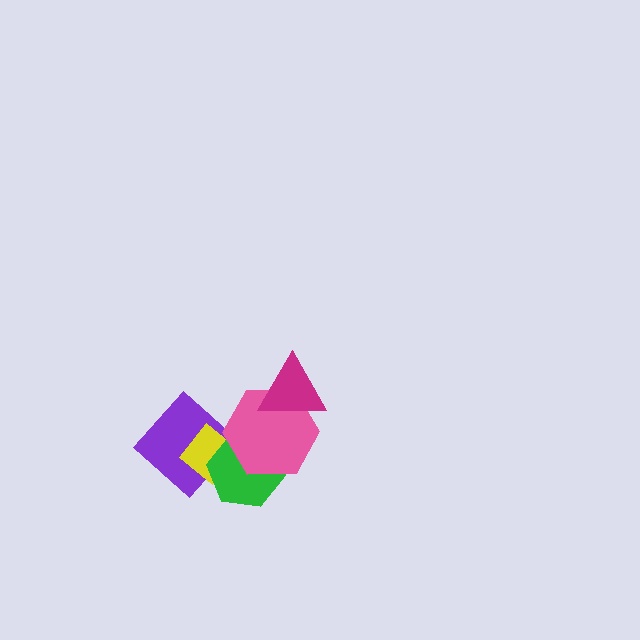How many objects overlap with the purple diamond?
2 objects overlap with the purple diamond.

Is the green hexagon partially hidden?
Yes, it is partially covered by another shape.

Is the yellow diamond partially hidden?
Yes, it is partially covered by another shape.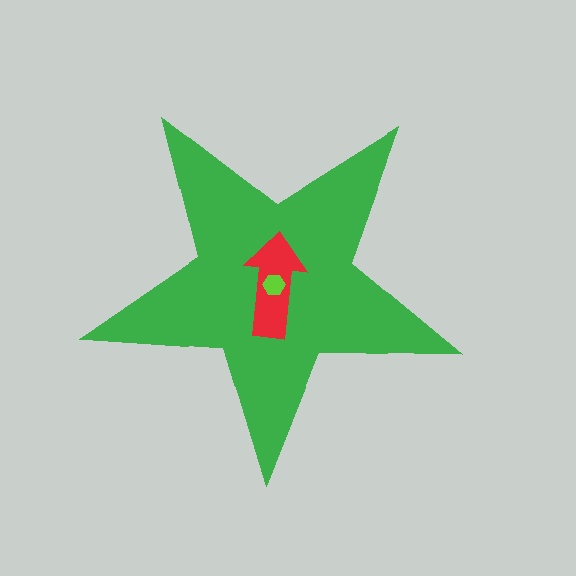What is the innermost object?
The lime hexagon.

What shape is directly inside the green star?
The red arrow.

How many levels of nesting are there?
3.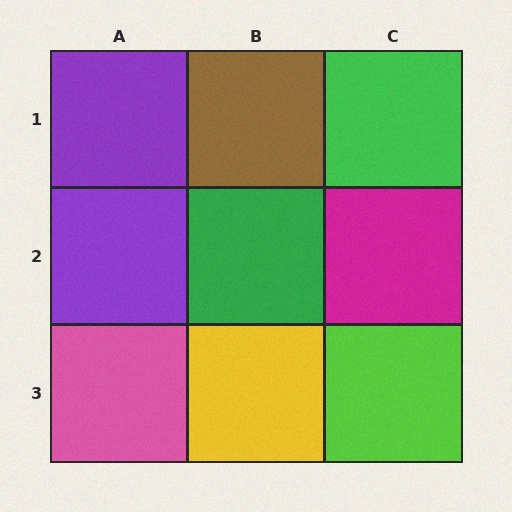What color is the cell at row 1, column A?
Purple.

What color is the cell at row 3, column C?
Lime.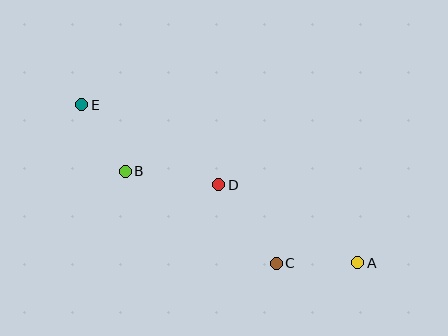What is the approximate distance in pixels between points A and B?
The distance between A and B is approximately 250 pixels.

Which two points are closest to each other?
Points B and E are closest to each other.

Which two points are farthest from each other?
Points A and E are farthest from each other.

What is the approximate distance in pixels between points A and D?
The distance between A and D is approximately 160 pixels.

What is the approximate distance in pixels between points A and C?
The distance between A and C is approximately 81 pixels.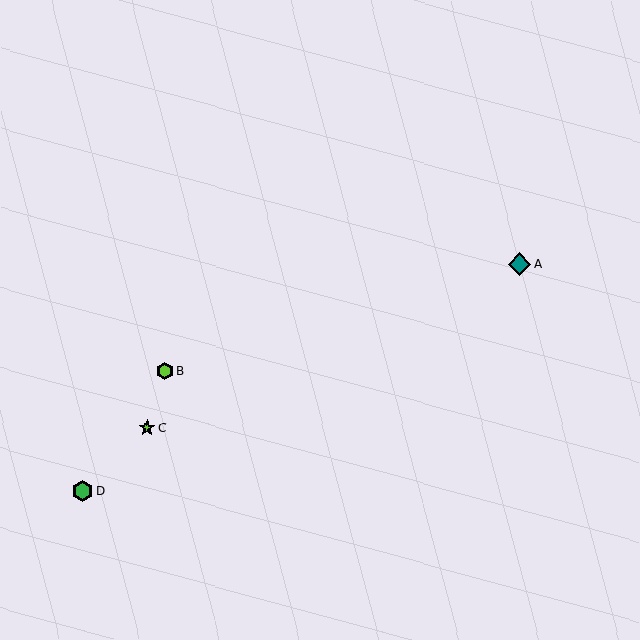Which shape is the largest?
The teal diamond (labeled A) is the largest.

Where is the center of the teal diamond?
The center of the teal diamond is at (520, 264).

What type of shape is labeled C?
Shape C is a lime star.